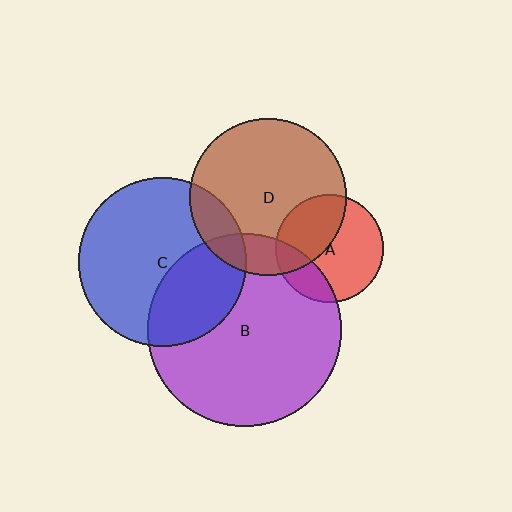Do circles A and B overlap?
Yes.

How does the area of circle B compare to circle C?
Approximately 1.3 times.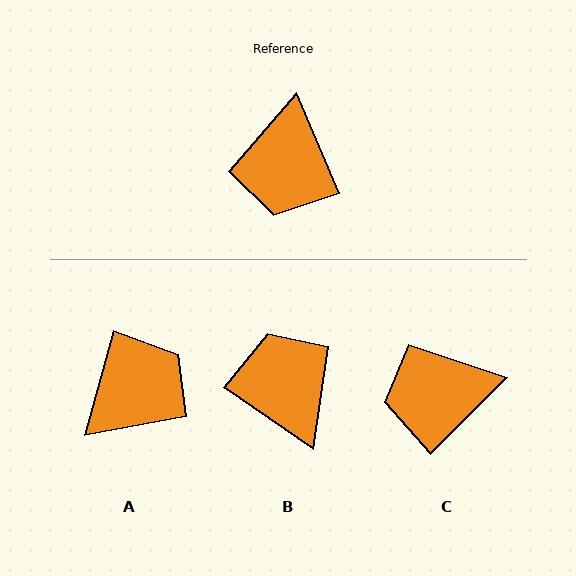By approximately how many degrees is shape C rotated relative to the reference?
Approximately 68 degrees clockwise.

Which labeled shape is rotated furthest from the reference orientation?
B, about 148 degrees away.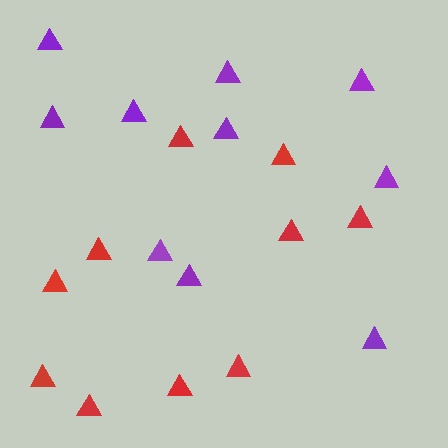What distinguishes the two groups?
There are 2 groups: one group of purple triangles (10) and one group of red triangles (10).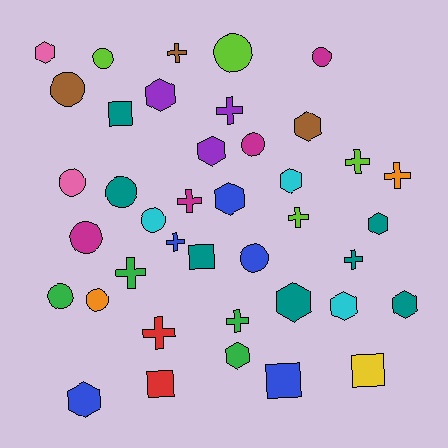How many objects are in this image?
There are 40 objects.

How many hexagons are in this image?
There are 12 hexagons.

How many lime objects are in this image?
There are 4 lime objects.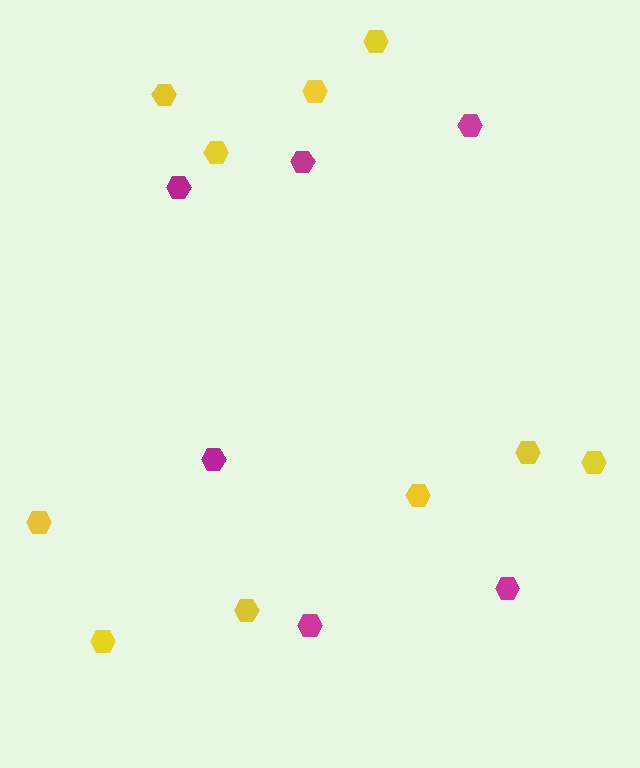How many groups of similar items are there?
There are 2 groups: one group of magenta hexagons (6) and one group of yellow hexagons (10).